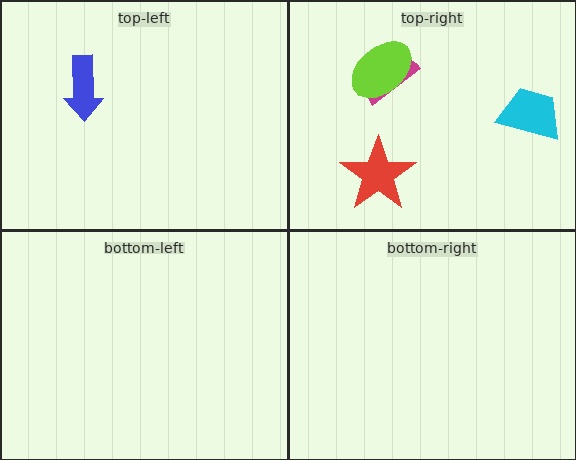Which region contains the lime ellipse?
The top-right region.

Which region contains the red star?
The top-right region.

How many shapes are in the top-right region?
4.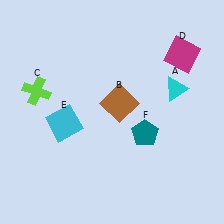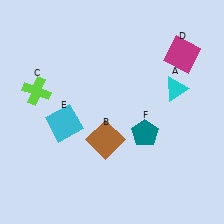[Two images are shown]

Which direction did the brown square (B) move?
The brown square (B) moved down.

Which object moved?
The brown square (B) moved down.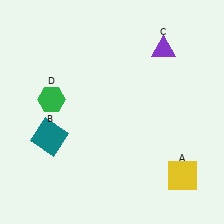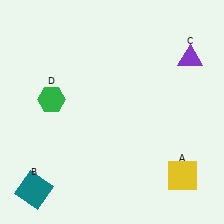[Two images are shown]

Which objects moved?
The objects that moved are: the teal square (B), the purple triangle (C).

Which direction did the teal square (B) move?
The teal square (B) moved down.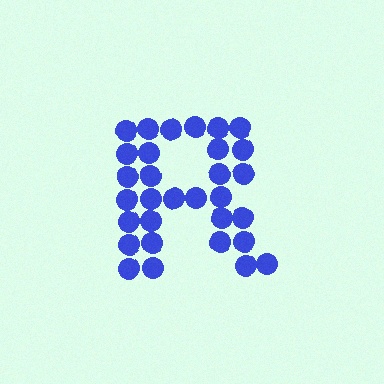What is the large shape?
The large shape is the letter R.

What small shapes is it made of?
It is made of small circles.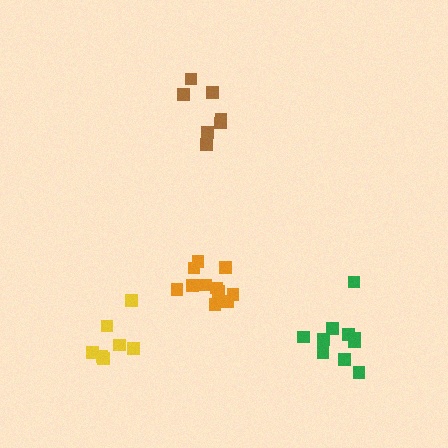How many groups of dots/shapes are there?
There are 4 groups.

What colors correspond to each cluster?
The clusters are colored: brown, yellow, green, orange.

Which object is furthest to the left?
The yellow cluster is leftmost.